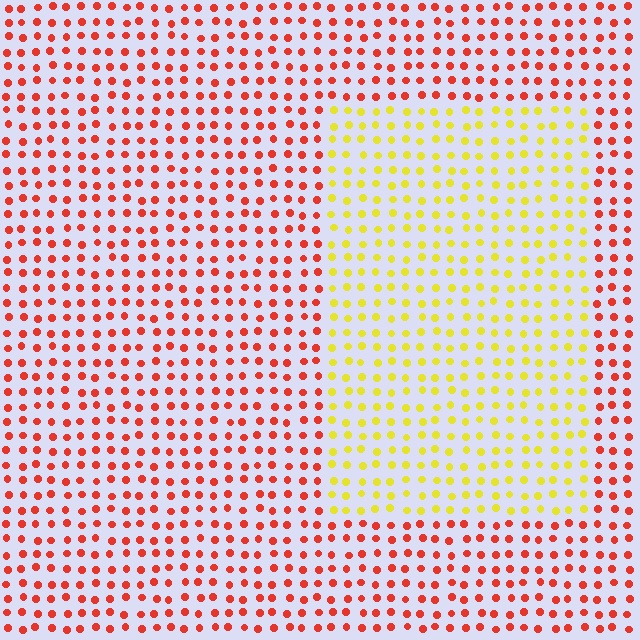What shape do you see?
I see a rectangle.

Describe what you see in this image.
The image is filled with small red elements in a uniform arrangement. A rectangle-shaped region is visible where the elements are tinted to a slightly different hue, forming a subtle color boundary.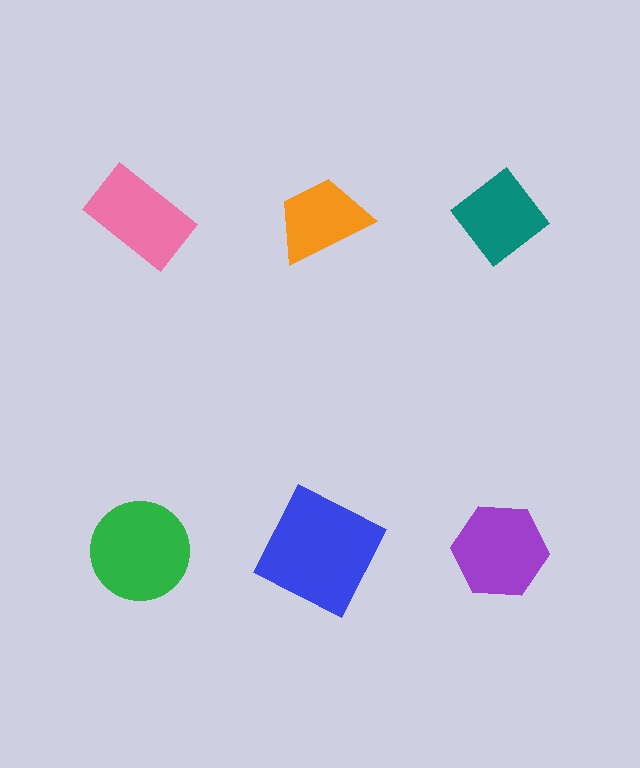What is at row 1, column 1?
A pink rectangle.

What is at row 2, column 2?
A blue square.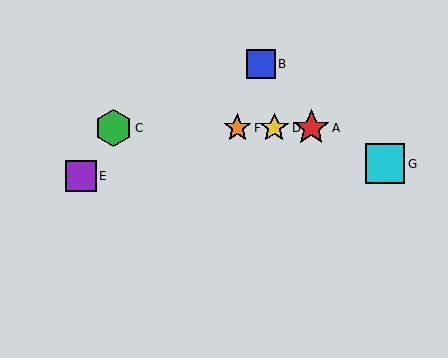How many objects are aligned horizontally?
4 objects (A, C, D, F) are aligned horizontally.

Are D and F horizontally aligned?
Yes, both are at y≈128.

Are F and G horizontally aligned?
No, F is at y≈128 and G is at y≈164.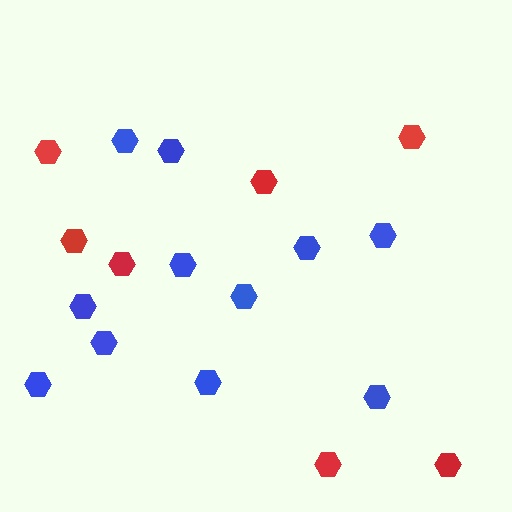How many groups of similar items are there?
There are 2 groups: one group of blue hexagons (11) and one group of red hexagons (7).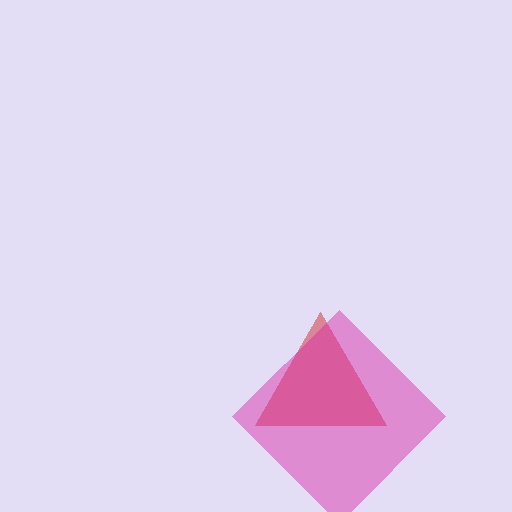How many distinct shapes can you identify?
There are 2 distinct shapes: a red triangle, a magenta diamond.